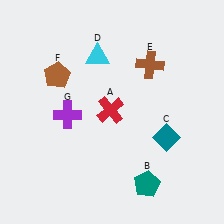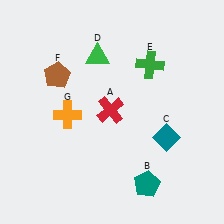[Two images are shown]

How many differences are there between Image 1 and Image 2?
There are 3 differences between the two images.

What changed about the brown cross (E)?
In Image 1, E is brown. In Image 2, it changed to green.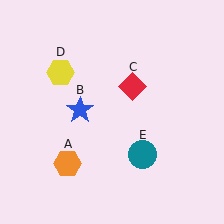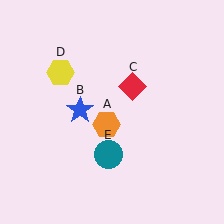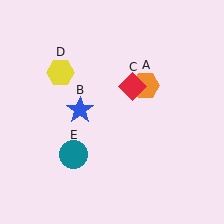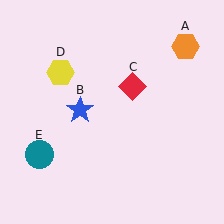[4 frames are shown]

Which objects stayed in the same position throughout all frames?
Blue star (object B) and red diamond (object C) and yellow hexagon (object D) remained stationary.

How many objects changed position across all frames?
2 objects changed position: orange hexagon (object A), teal circle (object E).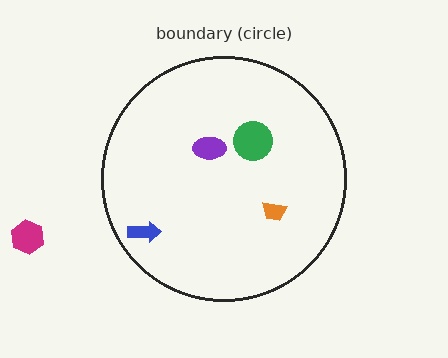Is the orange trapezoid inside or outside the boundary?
Inside.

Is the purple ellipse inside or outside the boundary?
Inside.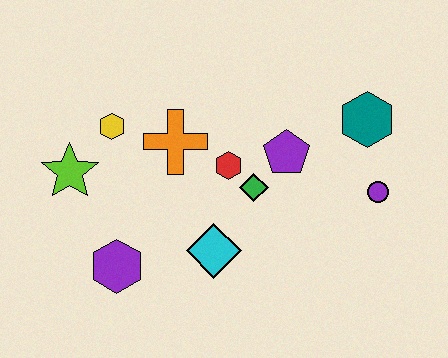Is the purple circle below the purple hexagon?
No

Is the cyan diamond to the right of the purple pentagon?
No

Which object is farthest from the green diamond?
The lime star is farthest from the green diamond.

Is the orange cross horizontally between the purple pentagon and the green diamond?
No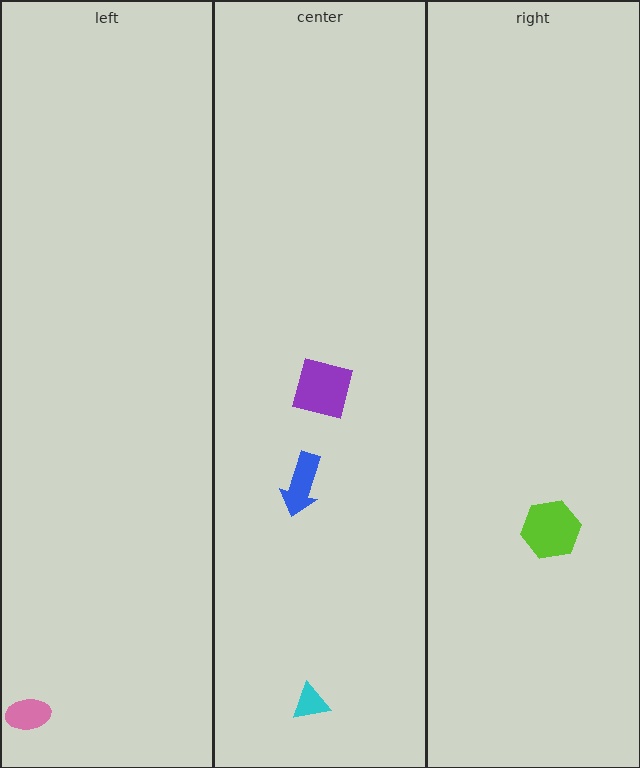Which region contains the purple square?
The center region.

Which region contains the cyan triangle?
The center region.